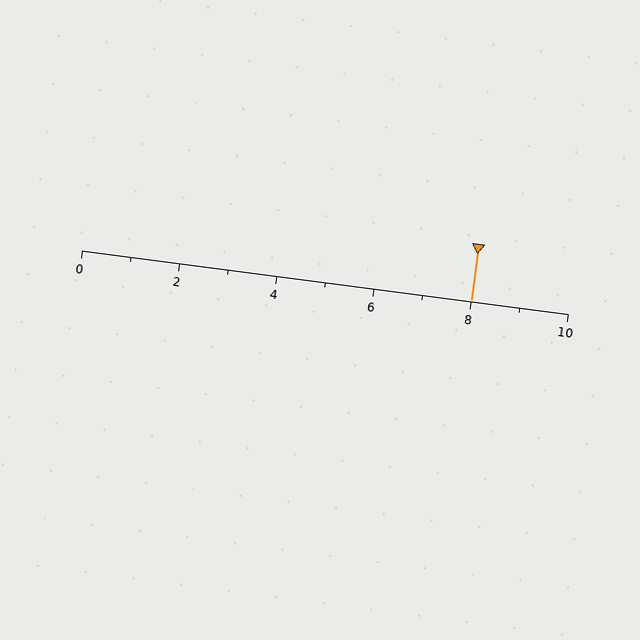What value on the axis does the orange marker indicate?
The marker indicates approximately 8.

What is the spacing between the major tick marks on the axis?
The major ticks are spaced 2 apart.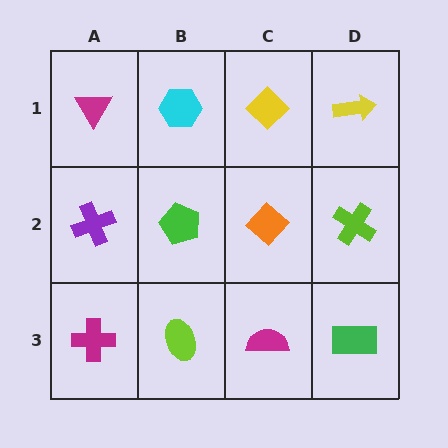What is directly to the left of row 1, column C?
A cyan hexagon.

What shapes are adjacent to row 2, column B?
A cyan hexagon (row 1, column B), a lime ellipse (row 3, column B), a purple cross (row 2, column A), an orange diamond (row 2, column C).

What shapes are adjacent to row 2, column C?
A yellow diamond (row 1, column C), a magenta semicircle (row 3, column C), a green pentagon (row 2, column B), a lime cross (row 2, column D).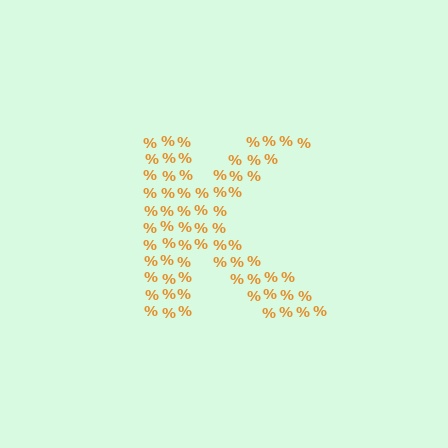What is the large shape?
The large shape is the letter K.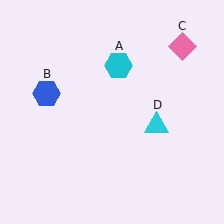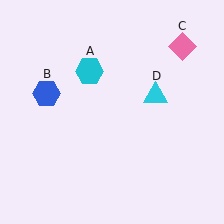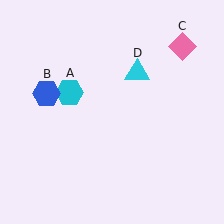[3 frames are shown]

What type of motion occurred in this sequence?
The cyan hexagon (object A), cyan triangle (object D) rotated counterclockwise around the center of the scene.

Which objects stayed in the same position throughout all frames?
Blue hexagon (object B) and pink diamond (object C) remained stationary.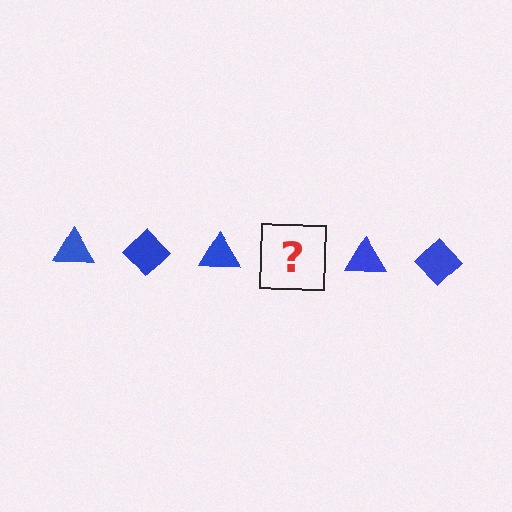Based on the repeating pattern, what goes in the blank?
The blank should be a blue diamond.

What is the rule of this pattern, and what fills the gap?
The rule is that the pattern cycles through triangle, diamond shapes in blue. The gap should be filled with a blue diamond.